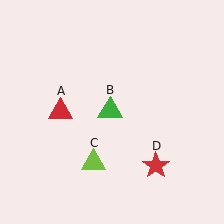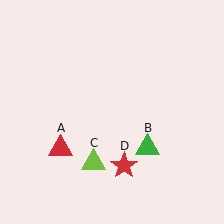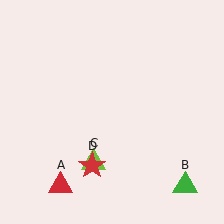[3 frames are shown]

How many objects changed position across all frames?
3 objects changed position: red triangle (object A), green triangle (object B), red star (object D).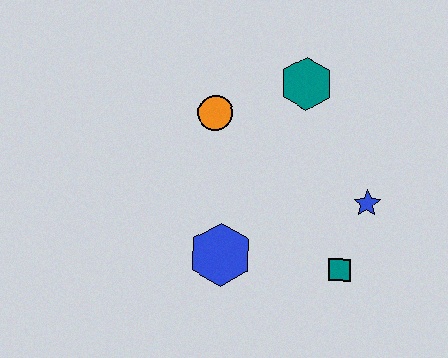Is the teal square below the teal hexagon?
Yes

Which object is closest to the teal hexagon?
The orange circle is closest to the teal hexagon.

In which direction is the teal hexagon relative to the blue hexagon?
The teal hexagon is above the blue hexagon.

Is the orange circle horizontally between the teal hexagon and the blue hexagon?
No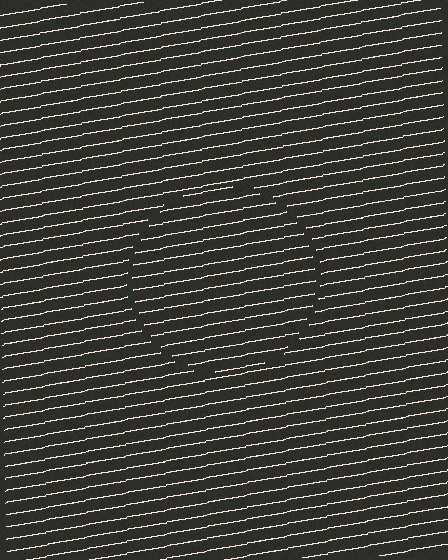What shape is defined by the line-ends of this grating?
An illusory circle. The interior of the shape contains the same grating, shifted by half a period — the contour is defined by the phase discontinuity where line-ends from the inner and outer gratings abut.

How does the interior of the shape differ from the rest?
The interior of the shape contains the same grating, shifted by half a period — the contour is defined by the phase discontinuity where line-ends from the inner and outer gratings abut.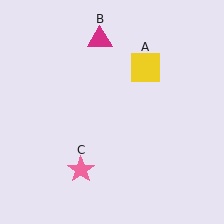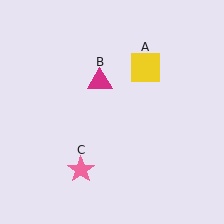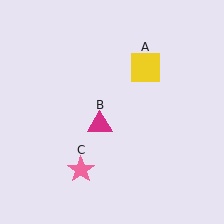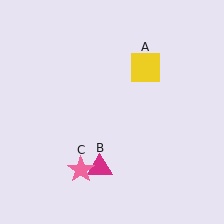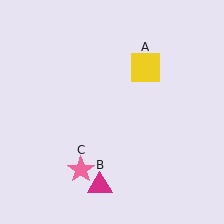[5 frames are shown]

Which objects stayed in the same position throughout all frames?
Yellow square (object A) and pink star (object C) remained stationary.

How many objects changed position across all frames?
1 object changed position: magenta triangle (object B).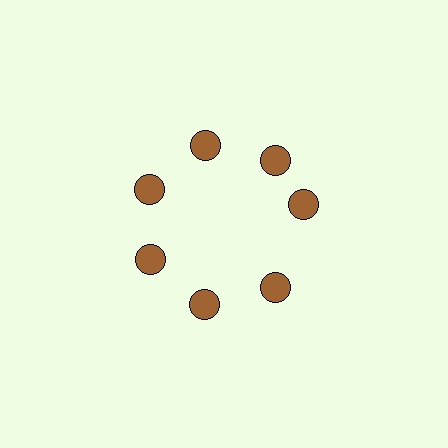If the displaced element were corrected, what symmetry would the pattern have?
It would have 7-fold rotational symmetry — the pattern would map onto itself every 51 degrees.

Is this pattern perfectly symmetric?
No. The 7 brown circles are arranged in a ring, but one element near the 3 o'clock position is rotated out of alignment along the ring, breaking the 7-fold rotational symmetry.